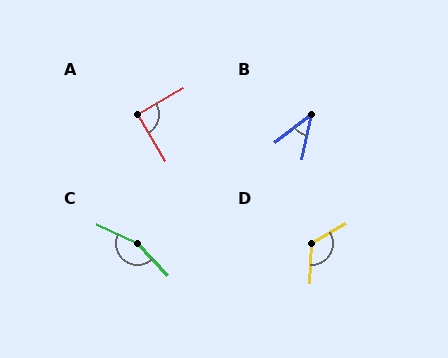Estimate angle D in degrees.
Approximately 123 degrees.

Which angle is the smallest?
B, at approximately 41 degrees.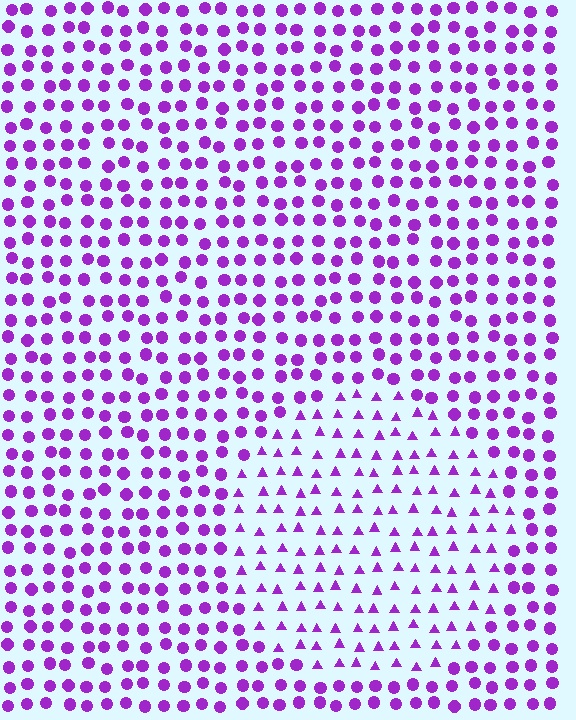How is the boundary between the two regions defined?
The boundary is defined by a change in element shape: triangles inside vs. circles outside. All elements share the same color and spacing.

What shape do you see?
I see a circle.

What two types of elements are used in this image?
The image uses triangles inside the circle region and circles outside it.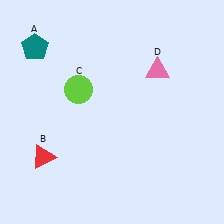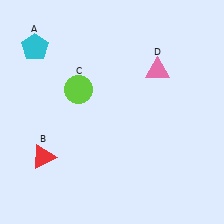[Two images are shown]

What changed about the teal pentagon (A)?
In Image 1, A is teal. In Image 2, it changed to cyan.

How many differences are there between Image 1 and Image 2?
There is 1 difference between the two images.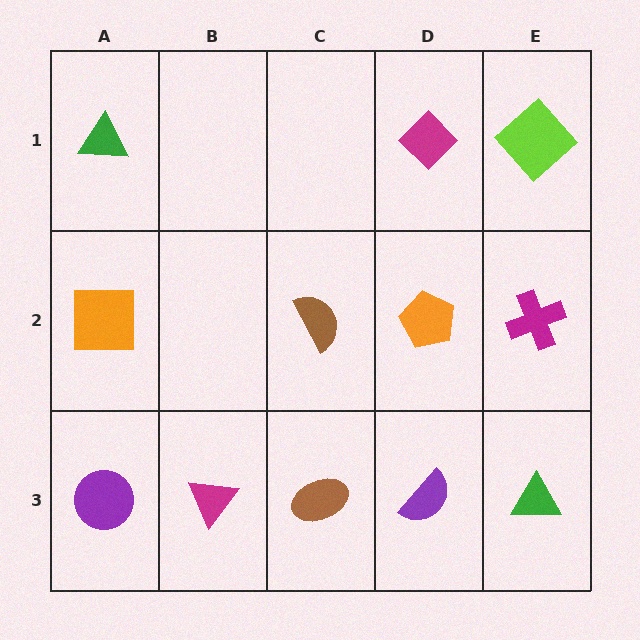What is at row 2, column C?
A brown semicircle.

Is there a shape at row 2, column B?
No, that cell is empty.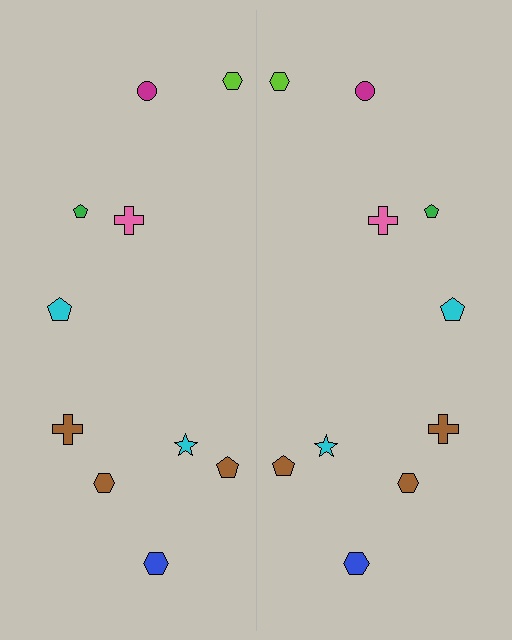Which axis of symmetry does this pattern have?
The pattern has a vertical axis of symmetry running through the center of the image.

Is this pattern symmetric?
Yes, this pattern has bilateral (reflection) symmetry.